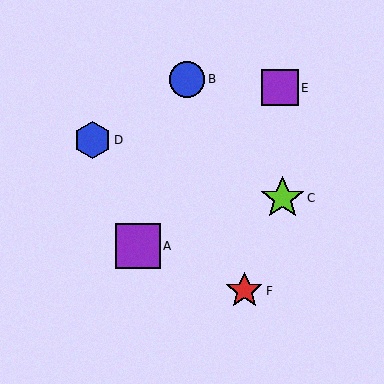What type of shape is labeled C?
Shape C is a lime star.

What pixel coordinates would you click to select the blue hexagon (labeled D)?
Click at (93, 140) to select the blue hexagon D.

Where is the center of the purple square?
The center of the purple square is at (280, 88).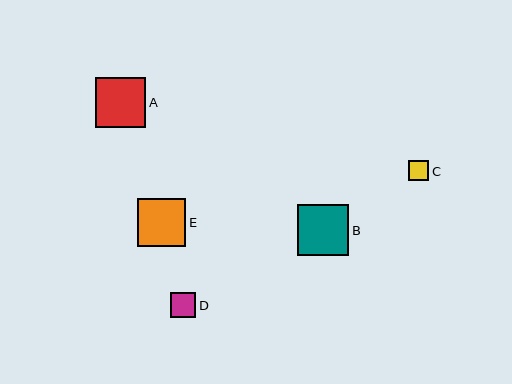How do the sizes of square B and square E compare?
Square B and square E are approximately the same size.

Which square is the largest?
Square B is the largest with a size of approximately 51 pixels.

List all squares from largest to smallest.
From largest to smallest: B, A, E, D, C.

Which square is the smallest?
Square C is the smallest with a size of approximately 20 pixels.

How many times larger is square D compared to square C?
Square D is approximately 1.2 times the size of square C.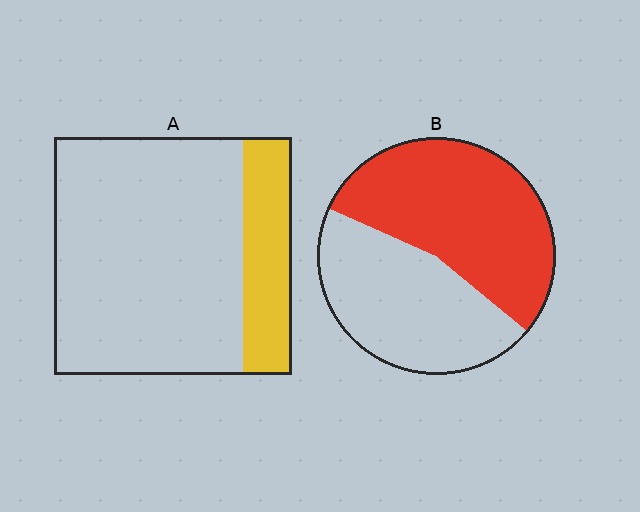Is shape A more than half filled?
No.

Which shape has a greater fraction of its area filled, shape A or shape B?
Shape B.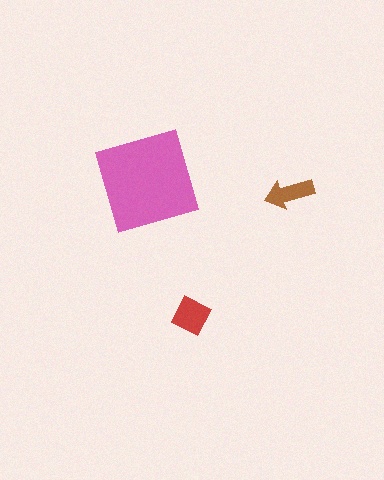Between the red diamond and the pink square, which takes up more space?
The pink square.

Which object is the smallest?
The brown arrow.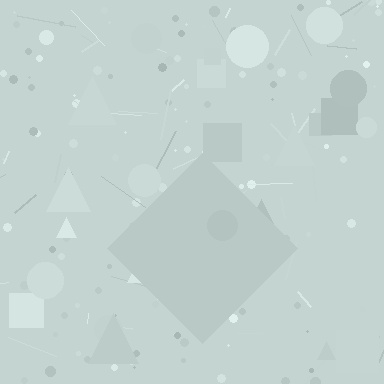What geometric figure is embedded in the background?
A diamond is embedded in the background.